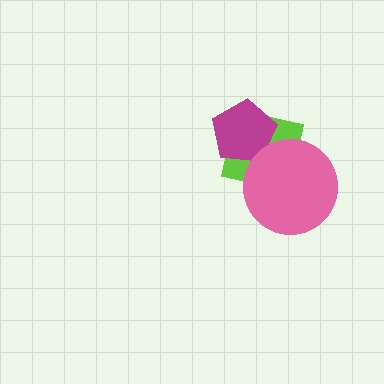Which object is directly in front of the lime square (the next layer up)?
The magenta pentagon is directly in front of the lime square.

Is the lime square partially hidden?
Yes, it is partially covered by another shape.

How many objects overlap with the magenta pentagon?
2 objects overlap with the magenta pentagon.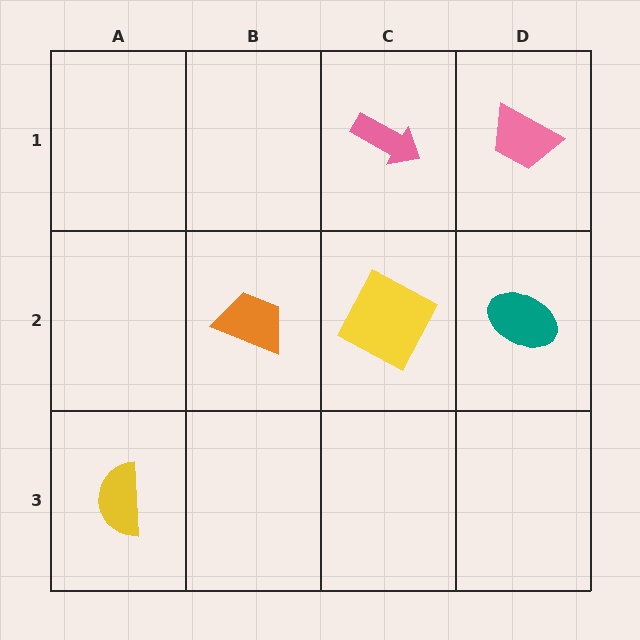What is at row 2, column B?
An orange trapezoid.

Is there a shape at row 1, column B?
No, that cell is empty.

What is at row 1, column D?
A pink trapezoid.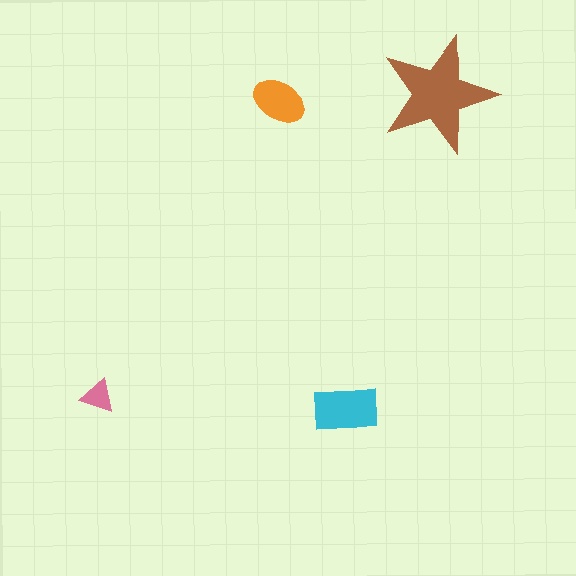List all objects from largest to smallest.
The brown star, the cyan rectangle, the orange ellipse, the pink triangle.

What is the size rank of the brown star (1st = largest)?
1st.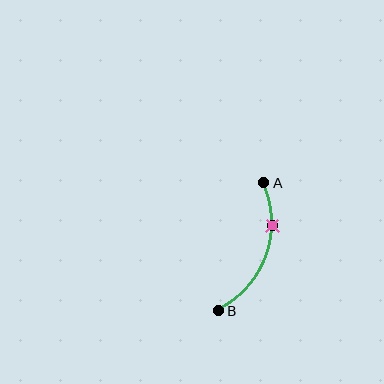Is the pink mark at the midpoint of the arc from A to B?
No. The pink mark lies on the arc but is closer to endpoint A. The arc midpoint would be at the point on the curve equidistant along the arc from both A and B.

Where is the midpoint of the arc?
The arc midpoint is the point on the curve farthest from the straight line joining A and B. It sits to the right of that line.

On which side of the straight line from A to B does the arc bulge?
The arc bulges to the right of the straight line connecting A and B.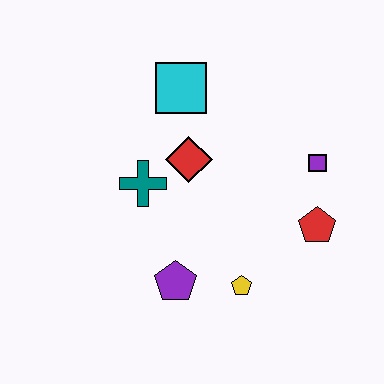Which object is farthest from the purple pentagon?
The cyan square is farthest from the purple pentagon.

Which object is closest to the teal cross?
The red diamond is closest to the teal cross.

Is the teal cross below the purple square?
Yes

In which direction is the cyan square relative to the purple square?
The cyan square is to the left of the purple square.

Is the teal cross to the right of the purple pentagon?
No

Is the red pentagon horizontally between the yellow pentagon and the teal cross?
No